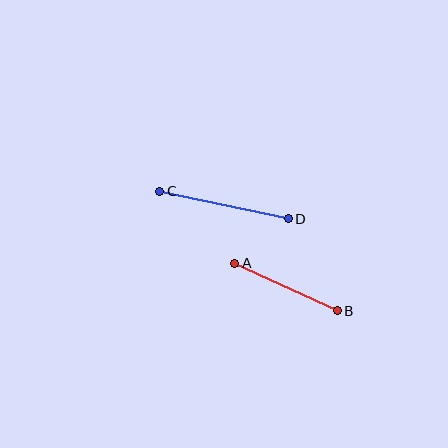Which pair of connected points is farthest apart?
Points C and D are farthest apart.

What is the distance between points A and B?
The distance is approximately 113 pixels.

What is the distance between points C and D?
The distance is approximately 131 pixels.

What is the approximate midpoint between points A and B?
The midpoint is at approximately (286, 287) pixels.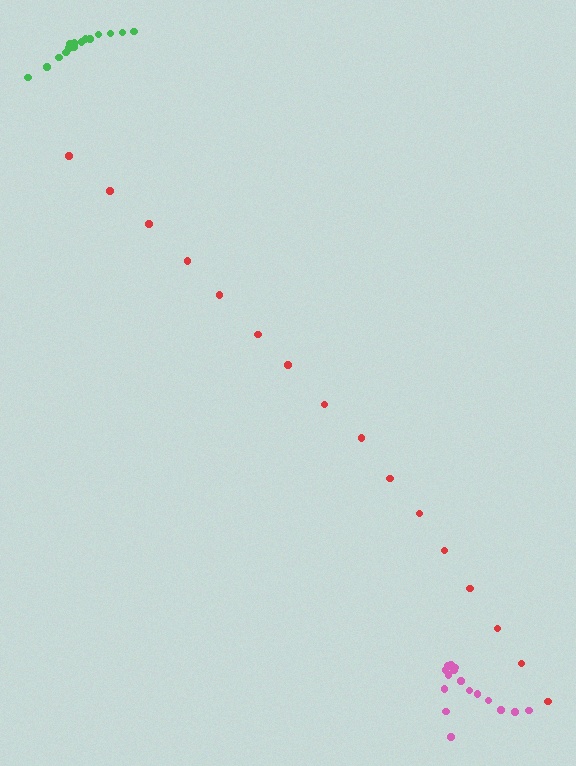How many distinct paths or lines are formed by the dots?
There are 3 distinct paths.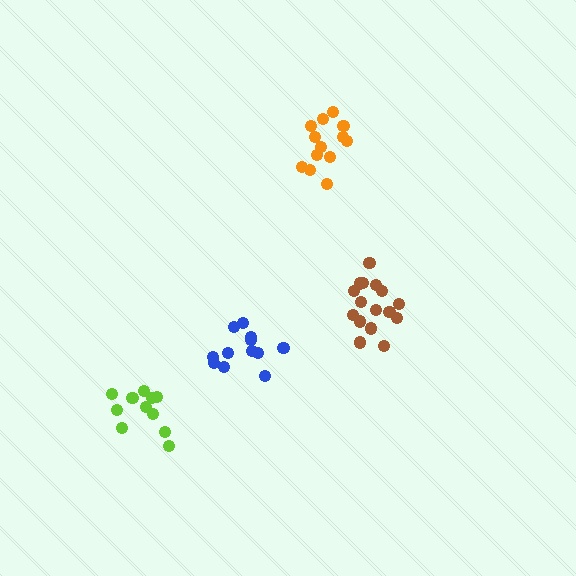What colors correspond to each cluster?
The clusters are colored: orange, blue, brown, lime.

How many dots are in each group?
Group 1: 13 dots, Group 2: 12 dots, Group 3: 16 dots, Group 4: 11 dots (52 total).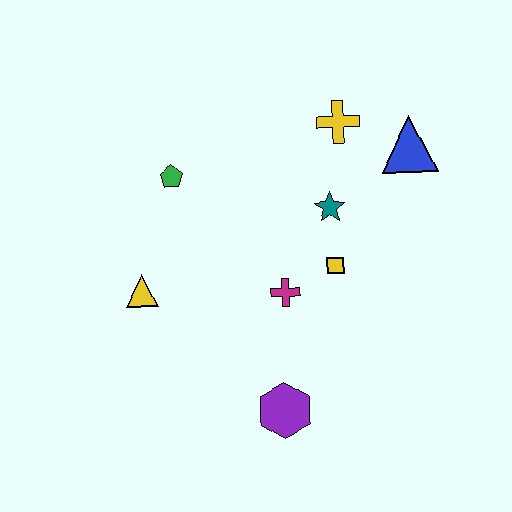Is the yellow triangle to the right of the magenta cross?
No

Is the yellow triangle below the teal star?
Yes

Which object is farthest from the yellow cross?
The purple hexagon is farthest from the yellow cross.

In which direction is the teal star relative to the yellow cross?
The teal star is below the yellow cross.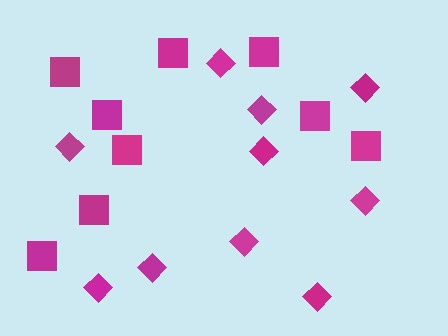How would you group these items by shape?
There are 2 groups: one group of squares (9) and one group of diamonds (10).